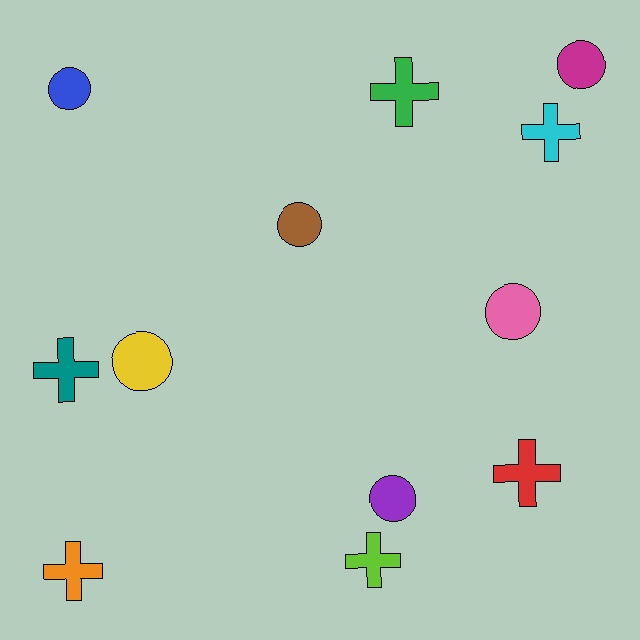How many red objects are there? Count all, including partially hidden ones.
There is 1 red object.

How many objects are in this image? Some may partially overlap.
There are 12 objects.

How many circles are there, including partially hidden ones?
There are 6 circles.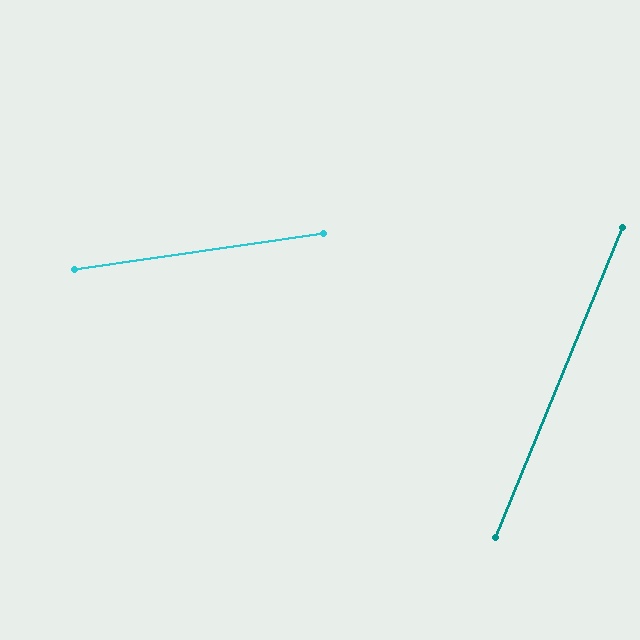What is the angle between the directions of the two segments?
Approximately 59 degrees.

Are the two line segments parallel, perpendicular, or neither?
Neither parallel nor perpendicular — they differ by about 59°.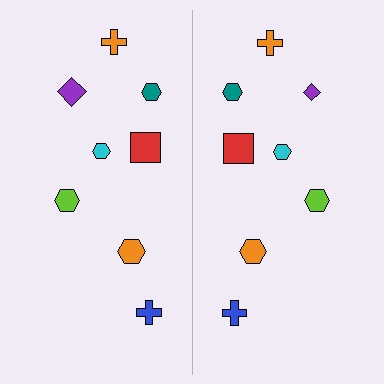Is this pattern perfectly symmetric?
No, the pattern is not perfectly symmetric. The purple diamond on the right side has a different size than its mirror counterpart.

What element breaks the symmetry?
The purple diamond on the right side has a different size than its mirror counterpart.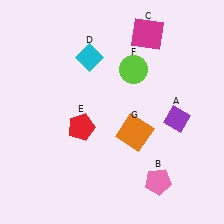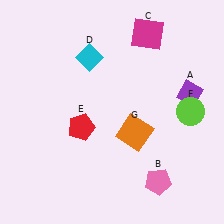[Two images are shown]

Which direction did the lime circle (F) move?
The lime circle (F) moved right.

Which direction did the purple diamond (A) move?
The purple diamond (A) moved up.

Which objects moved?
The objects that moved are: the purple diamond (A), the lime circle (F).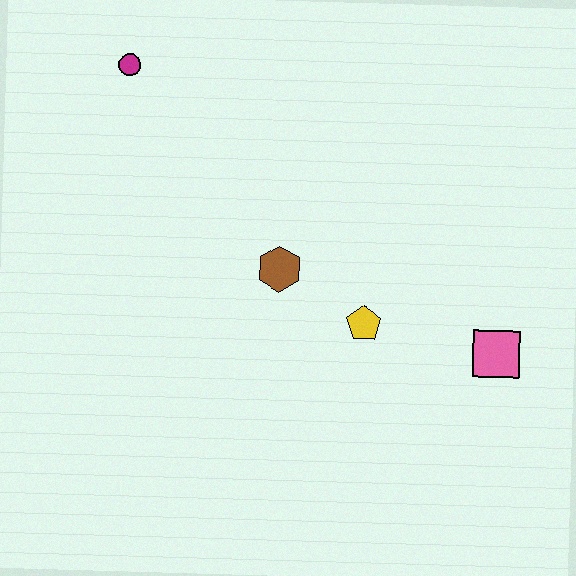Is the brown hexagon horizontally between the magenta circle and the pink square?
Yes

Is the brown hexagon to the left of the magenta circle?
No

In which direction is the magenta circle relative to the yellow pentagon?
The magenta circle is above the yellow pentagon.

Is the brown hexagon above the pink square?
Yes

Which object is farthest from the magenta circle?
The pink square is farthest from the magenta circle.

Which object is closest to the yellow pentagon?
The brown hexagon is closest to the yellow pentagon.